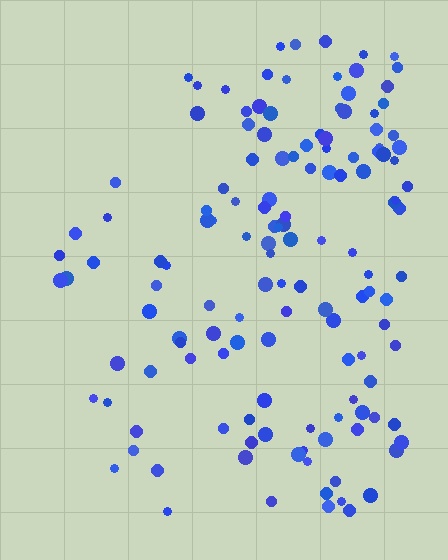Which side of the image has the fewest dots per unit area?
The left.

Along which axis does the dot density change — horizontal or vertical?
Horizontal.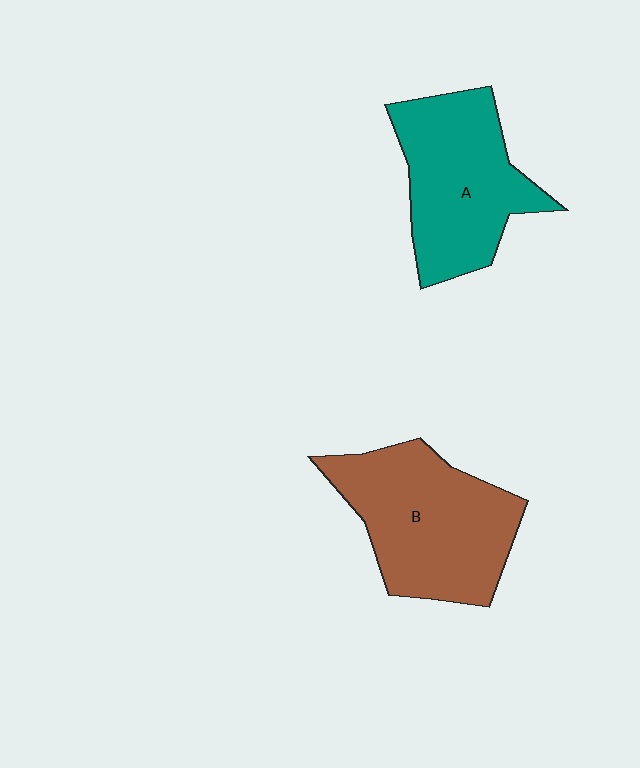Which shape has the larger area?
Shape B (brown).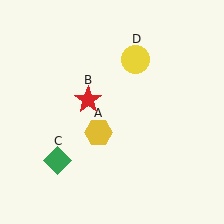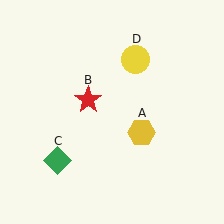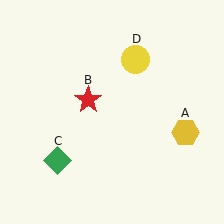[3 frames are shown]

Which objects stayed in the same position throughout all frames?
Red star (object B) and green diamond (object C) and yellow circle (object D) remained stationary.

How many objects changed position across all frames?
1 object changed position: yellow hexagon (object A).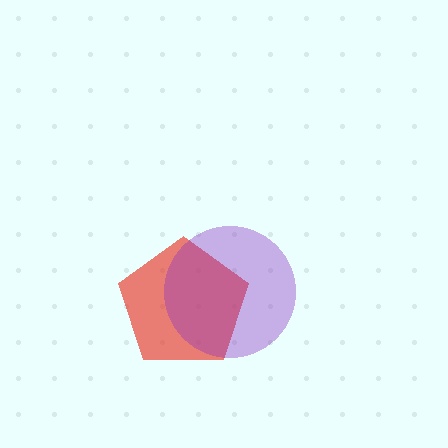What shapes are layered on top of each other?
The layered shapes are: a red pentagon, a purple circle.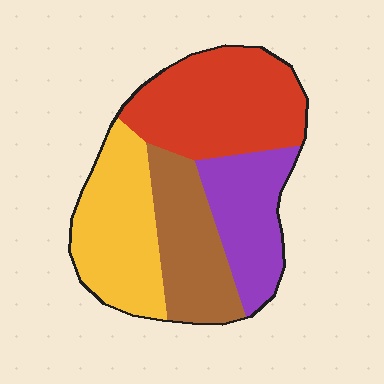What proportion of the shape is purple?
Purple covers 20% of the shape.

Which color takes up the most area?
Red, at roughly 30%.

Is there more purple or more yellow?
Yellow.